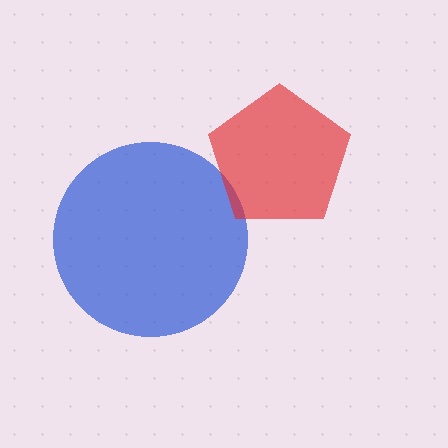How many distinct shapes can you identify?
There are 2 distinct shapes: a blue circle, a red pentagon.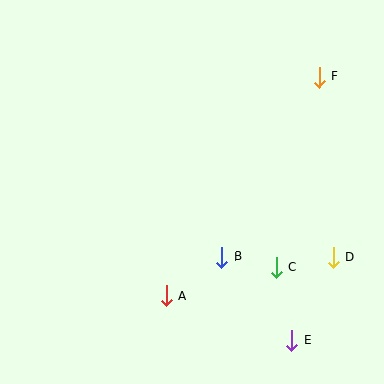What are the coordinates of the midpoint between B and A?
The midpoint between B and A is at (194, 276).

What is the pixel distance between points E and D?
The distance between E and D is 92 pixels.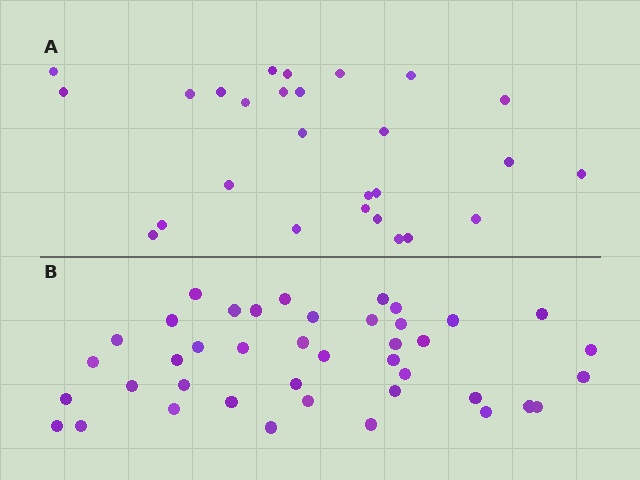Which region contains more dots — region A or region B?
Region B (the bottom region) has more dots.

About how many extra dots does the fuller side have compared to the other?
Region B has approximately 15 more dots than region A.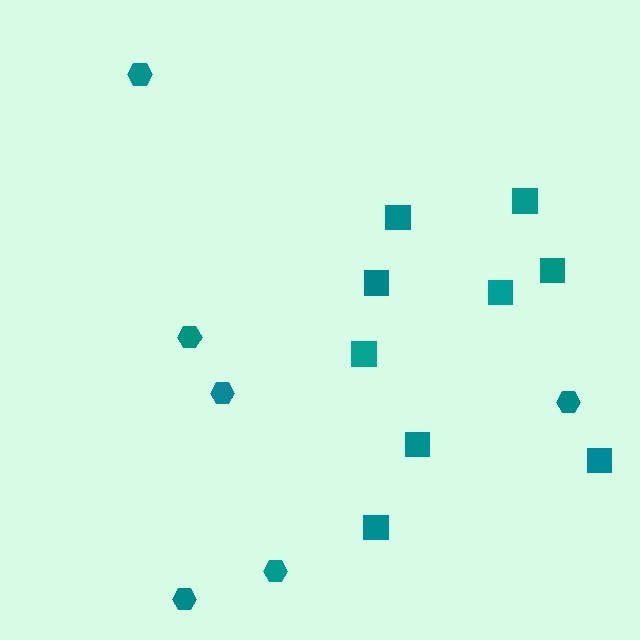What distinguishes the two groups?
There are 2 groups: one group of squares (9) and one group of hexagons (6).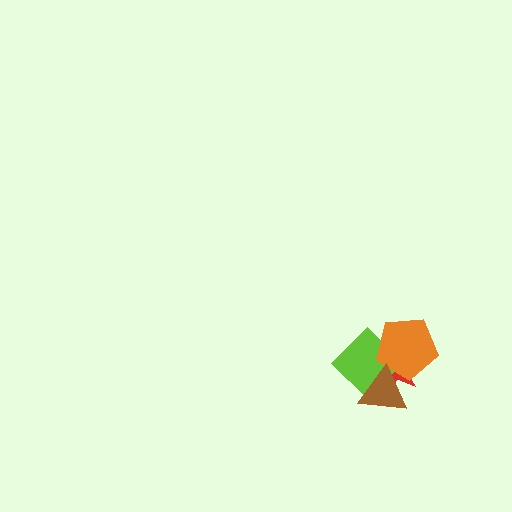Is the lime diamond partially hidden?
Yes, it is partially covered by another shape.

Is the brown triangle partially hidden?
No, no other shape covers it.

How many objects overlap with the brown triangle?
3 objects overlap with the brown triangle.